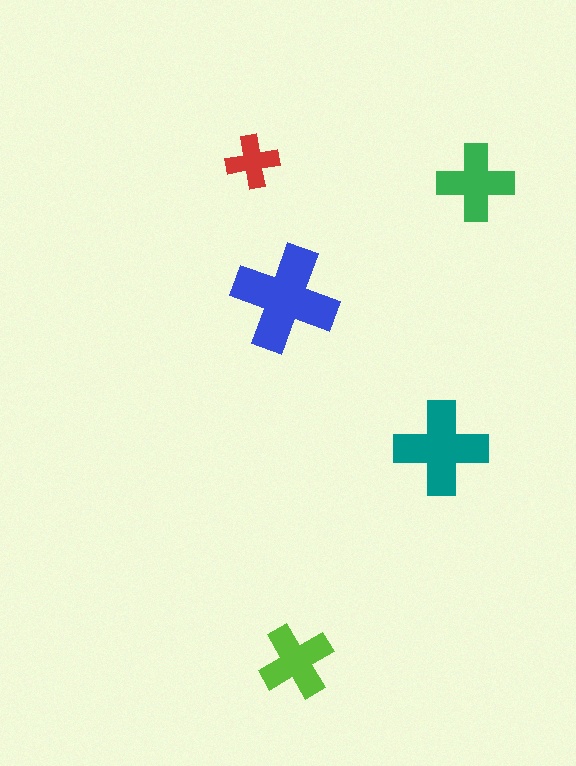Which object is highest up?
The red cross is topmost.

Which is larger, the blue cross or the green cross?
The blue one.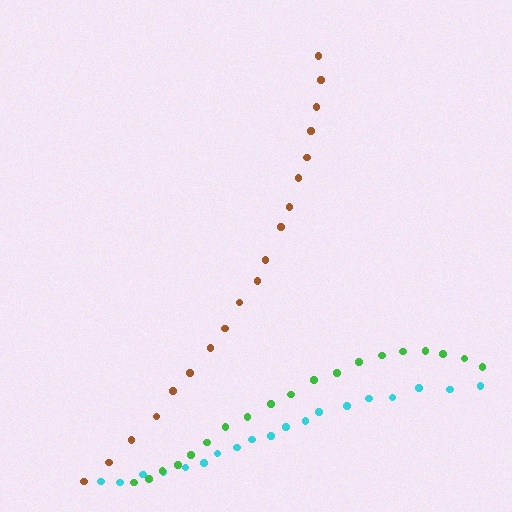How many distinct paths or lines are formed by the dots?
There are 3 distinct paths.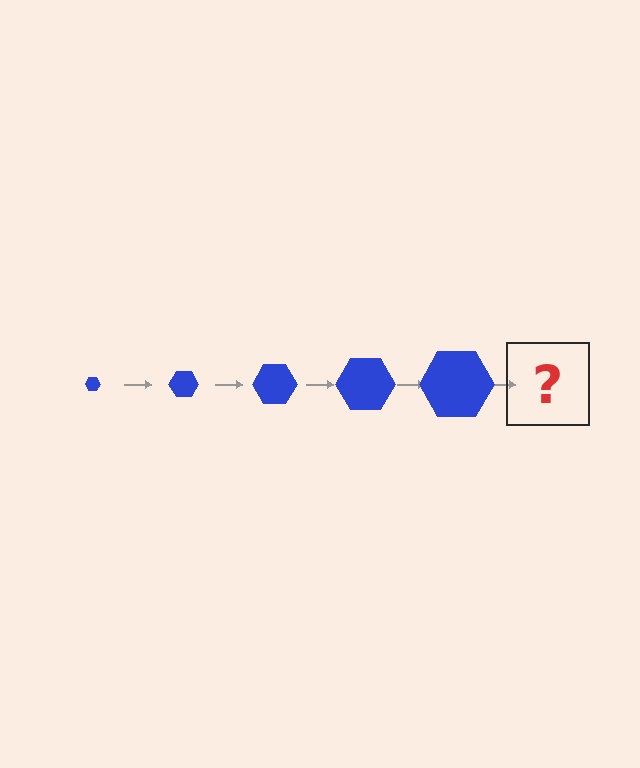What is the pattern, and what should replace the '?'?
The pattern is that the hexagon gets progressively larger each step. The '?' should be a blue hexagon, larger than the previous one.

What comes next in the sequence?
The next element should be a blue hexagon, larger than the previous one.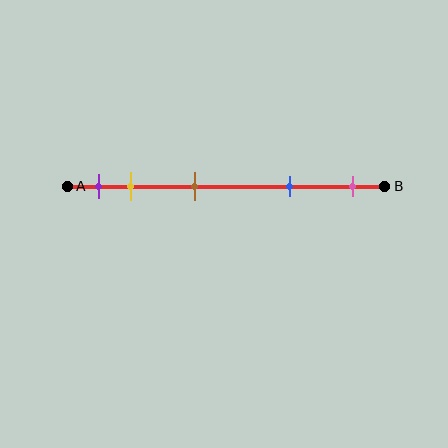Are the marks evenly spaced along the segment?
No, the marks are not evenly spaced.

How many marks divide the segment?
There are 5 marks dividing the segment.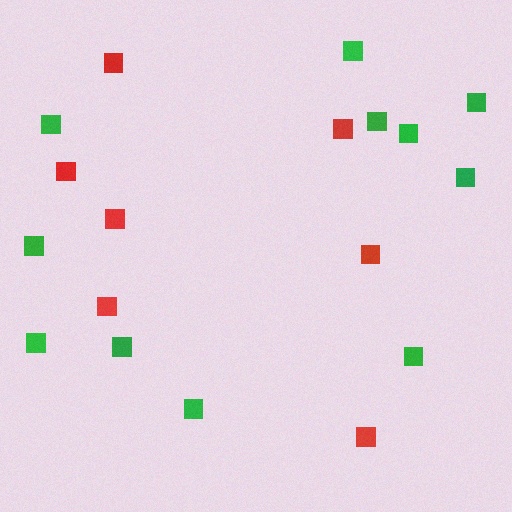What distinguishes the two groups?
There are 2 groups: one group of green squares (11) and one group of red squares (7).